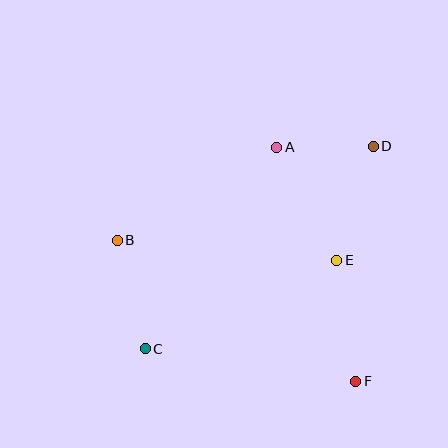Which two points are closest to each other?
Points A and D are closest to each other.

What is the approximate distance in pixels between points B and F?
The distance between B and F is approximately 277 pixels.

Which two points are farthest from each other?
Points C and D are farthest from each other.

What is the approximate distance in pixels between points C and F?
The distance between C and F is approximately 213 pixels.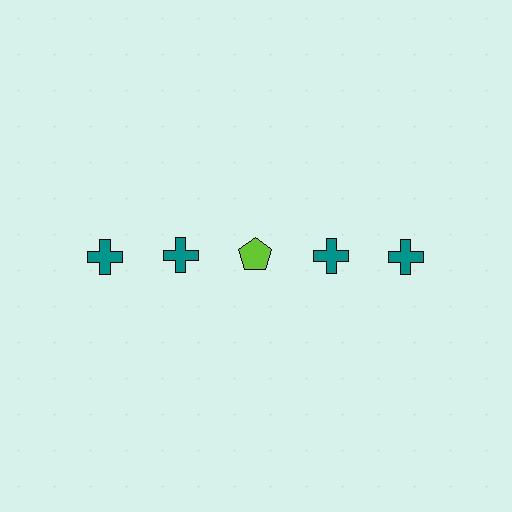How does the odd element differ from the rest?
It differs in both color (lime instead of teal) and shape (pentagon instead of cross).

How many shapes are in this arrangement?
There are 5 shapes arranged in a grid pattern.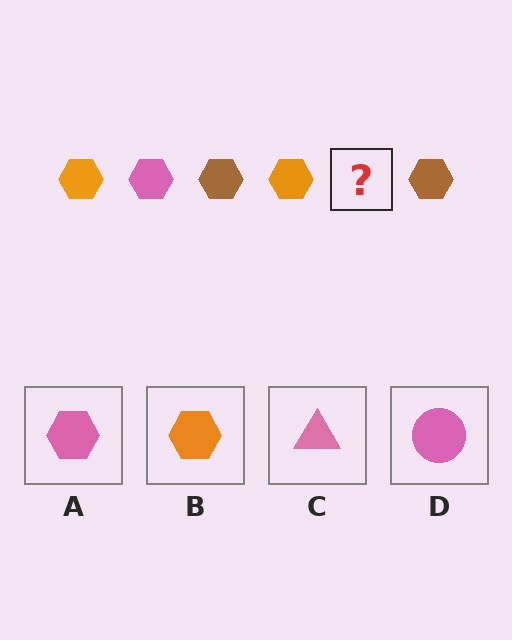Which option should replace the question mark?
Option A.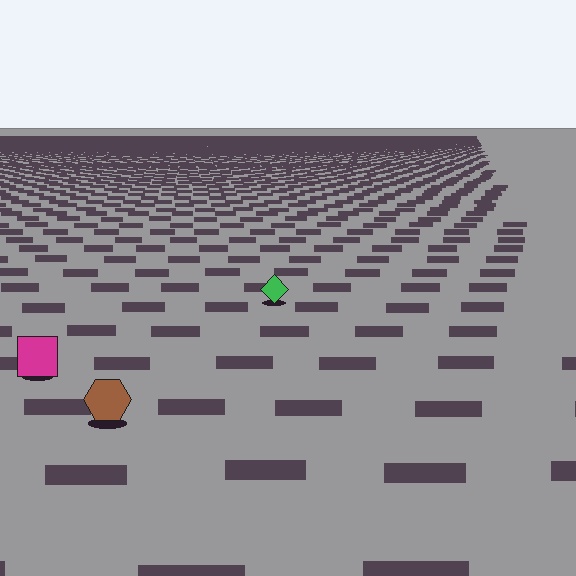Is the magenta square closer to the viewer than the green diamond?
Yes. The magenta square is closer — you can tell from the texture gradient: the ground texture is coarser near it.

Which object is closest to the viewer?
The brown hexagon is closest. The texture marks near it are larger and more spread out.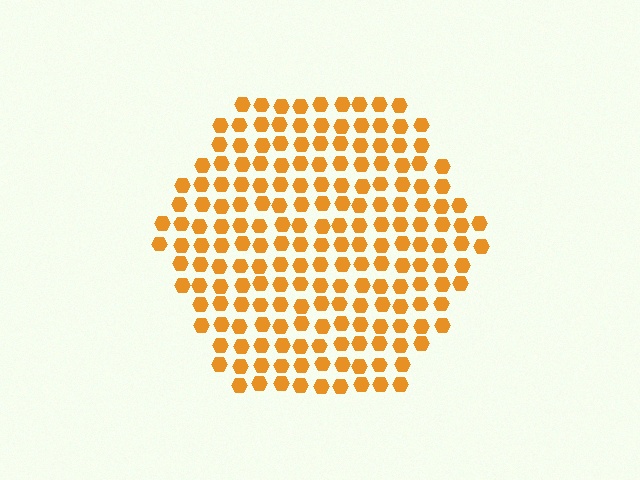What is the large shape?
The large shape is a hexagon.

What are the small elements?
The small elements are hexagons.